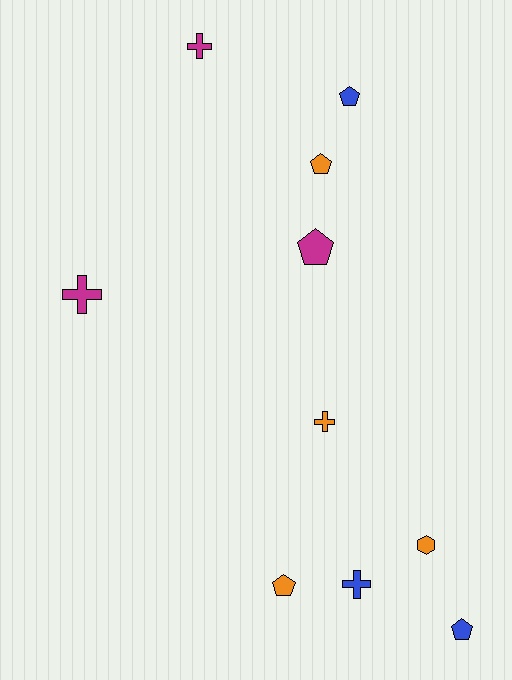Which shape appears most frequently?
Pentagon, with 5 objects.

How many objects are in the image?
There are 10 objects.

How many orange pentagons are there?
There are 2 orange pentagons.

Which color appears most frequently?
Orange, with 4 objects.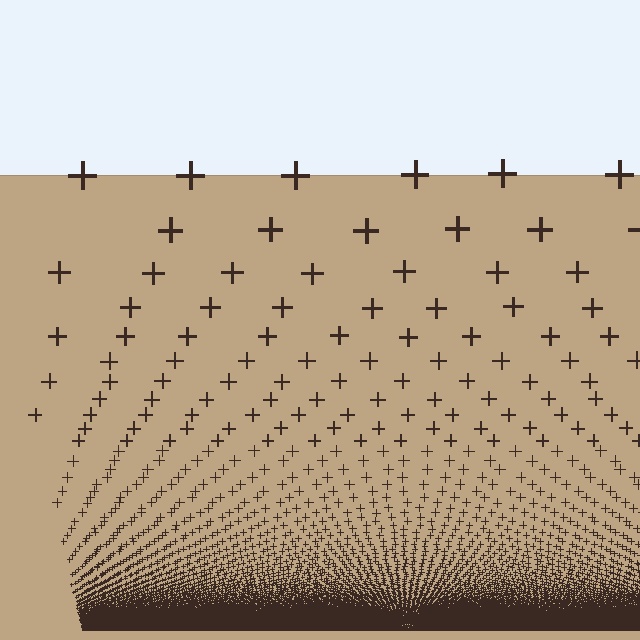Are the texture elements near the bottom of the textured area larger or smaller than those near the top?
Smaller. The gradient is inverted — elements near the bottom are smaller and denser.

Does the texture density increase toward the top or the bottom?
Density increases toward the bottom.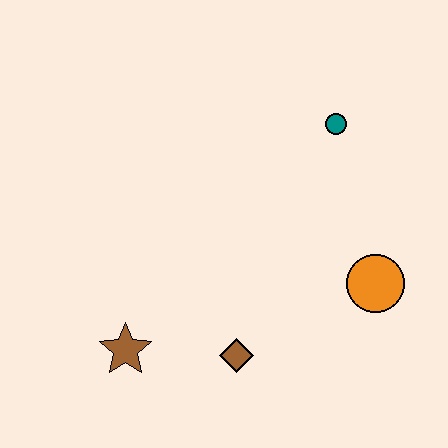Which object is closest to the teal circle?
The orange circle is closest to the teal circle.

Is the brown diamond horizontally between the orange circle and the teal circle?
No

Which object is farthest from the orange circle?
The brown star is farthest from the orange circle.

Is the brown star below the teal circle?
Yes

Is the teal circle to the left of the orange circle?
Yes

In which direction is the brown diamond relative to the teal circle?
The brown diamond is below the teal circle.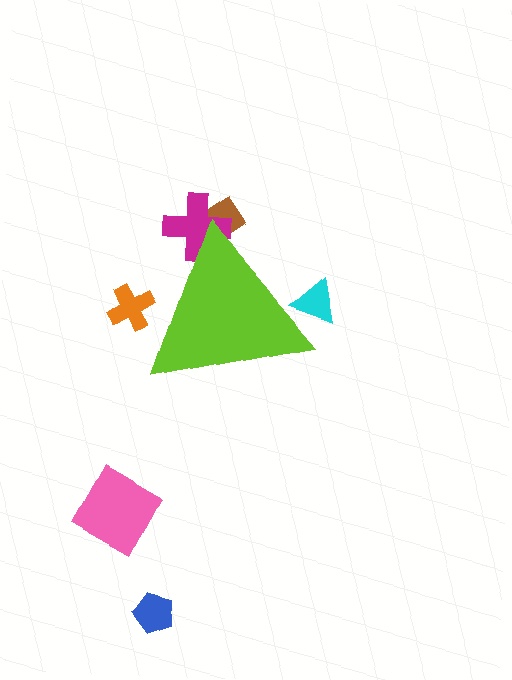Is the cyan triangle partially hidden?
Yes, the cyan triangle is partially hidden behind the lime triangle.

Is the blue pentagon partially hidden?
No, the blue pentagon is fully visible.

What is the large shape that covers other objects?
A lime triangle.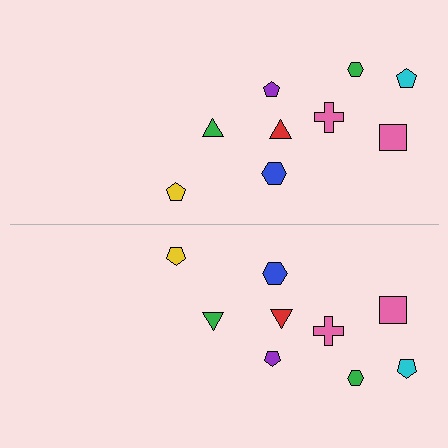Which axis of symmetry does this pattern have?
The pattern has a horizontal axis of symmetry running through the center of the image.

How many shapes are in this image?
There are 18 shapes in this image.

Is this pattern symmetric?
Yes, this pattern has bilateral (reflection) symmetry.